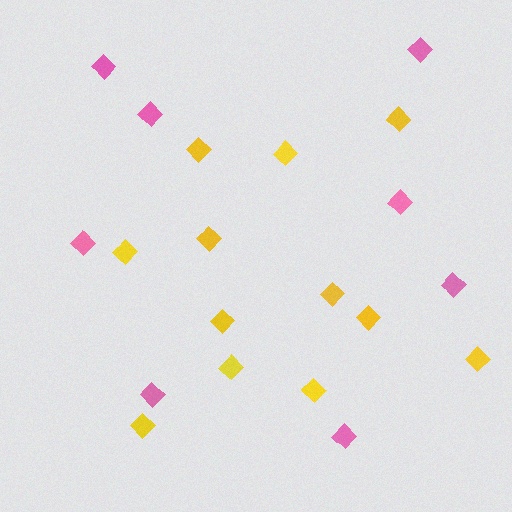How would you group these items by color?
There are 2 groups: one group of pink diamonds (8) and one group of yellow diamonds (12).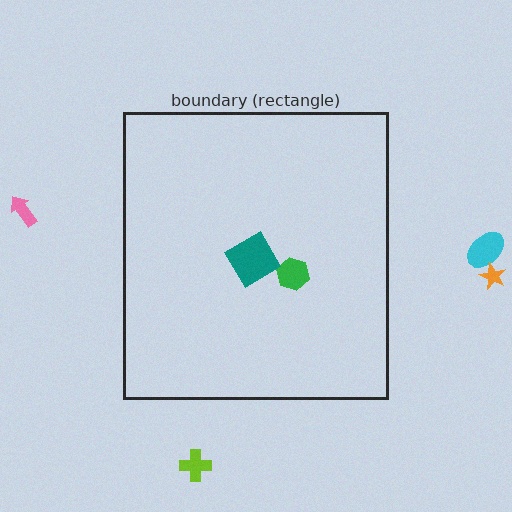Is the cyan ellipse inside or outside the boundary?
Outside.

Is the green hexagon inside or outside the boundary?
Inside.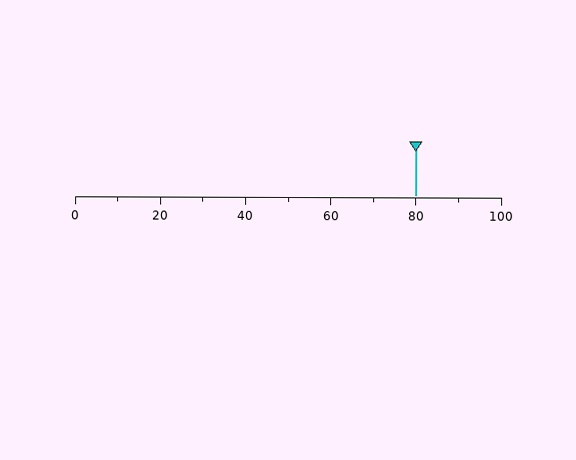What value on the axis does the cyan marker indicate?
The marker indicates approximately 80.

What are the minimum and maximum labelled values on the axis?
The axis runs from 0 to 100.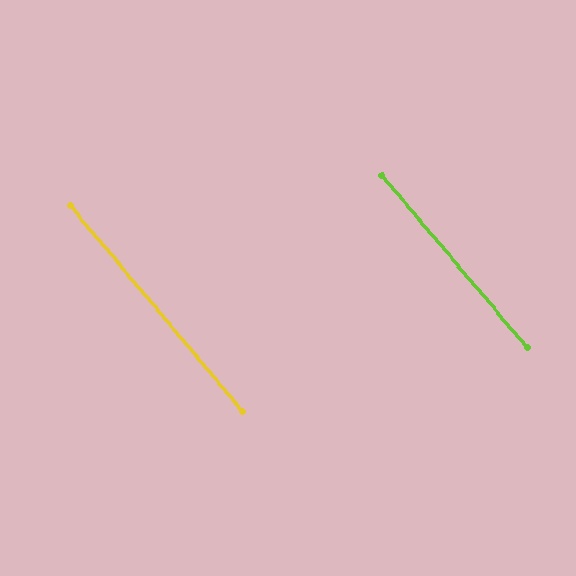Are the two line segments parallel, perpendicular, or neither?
Parallel — their directions differ by only 0.0°.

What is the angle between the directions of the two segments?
Approximately 0 degrees.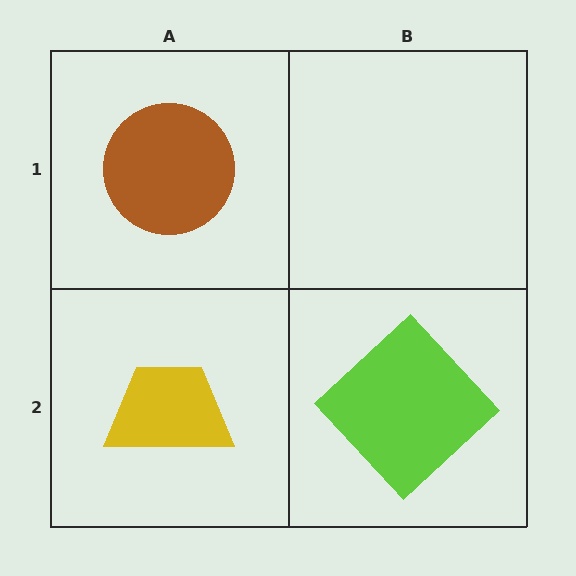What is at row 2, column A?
A yellow trapezoid.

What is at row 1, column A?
A brown circle.